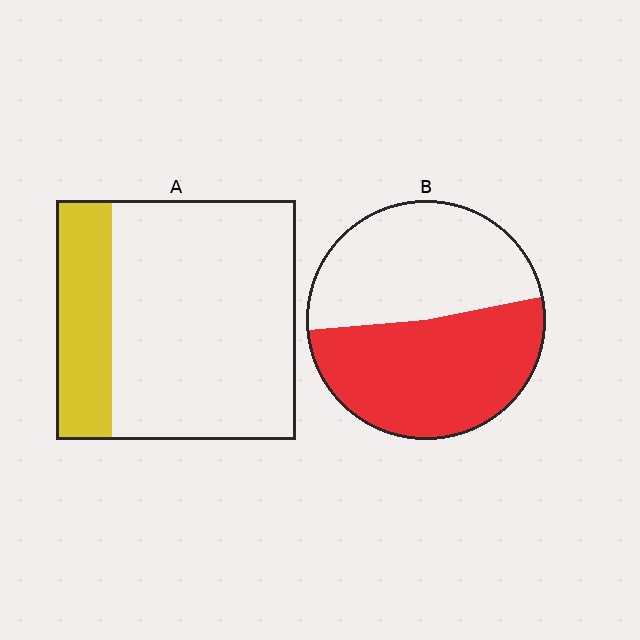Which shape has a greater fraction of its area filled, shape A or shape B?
Shape B.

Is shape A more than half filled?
No.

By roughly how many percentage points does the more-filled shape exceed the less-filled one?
By roughly 30 percentage points (B over A).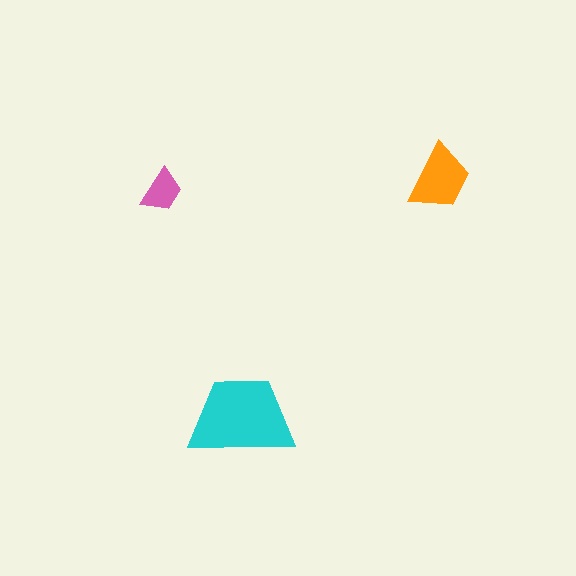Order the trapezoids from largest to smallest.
the cyan one, the orange one, the pink one.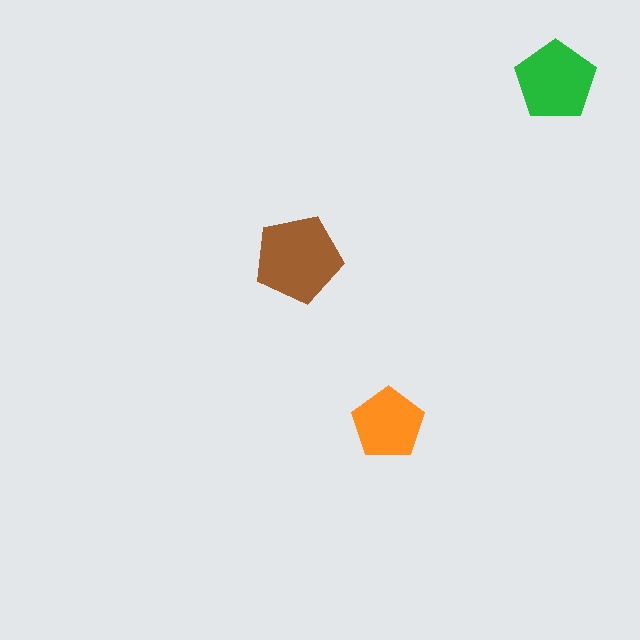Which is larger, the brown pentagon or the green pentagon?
The brown one.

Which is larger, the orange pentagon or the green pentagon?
The green one.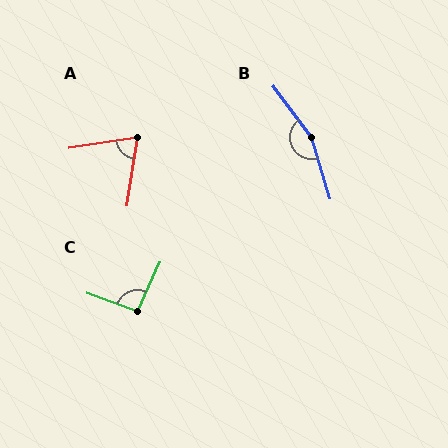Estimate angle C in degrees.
Approximately 94 degrees.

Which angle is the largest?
B, at approximately 161 degrees.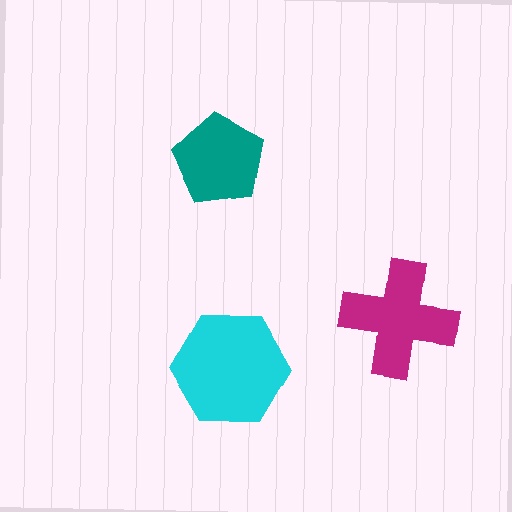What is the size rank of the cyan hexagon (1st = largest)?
1st.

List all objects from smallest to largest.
The teal pentagon, the magenta cross, the cyan hexagon.